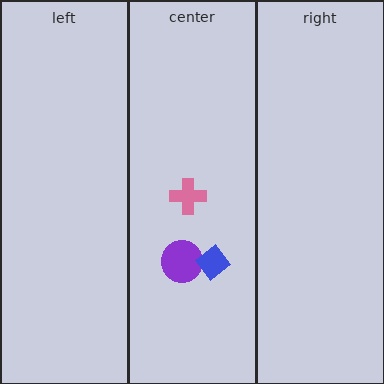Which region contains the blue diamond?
The center region.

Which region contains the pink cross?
The center region.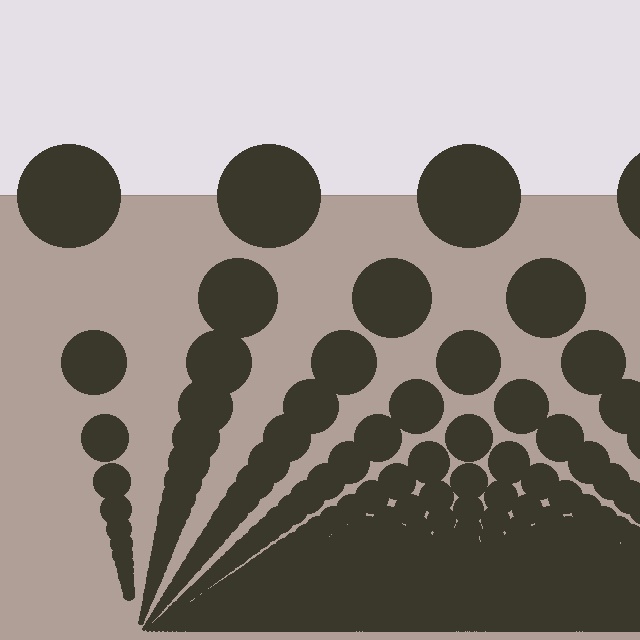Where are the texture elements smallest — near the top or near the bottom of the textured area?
Near the bottom.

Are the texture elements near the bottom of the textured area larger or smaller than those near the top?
Smaller. The gradient is inverted — elements near the bottom are smaller and denser.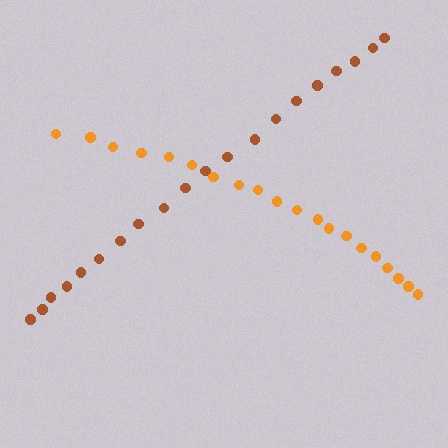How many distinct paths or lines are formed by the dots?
There are 2 distinct paths.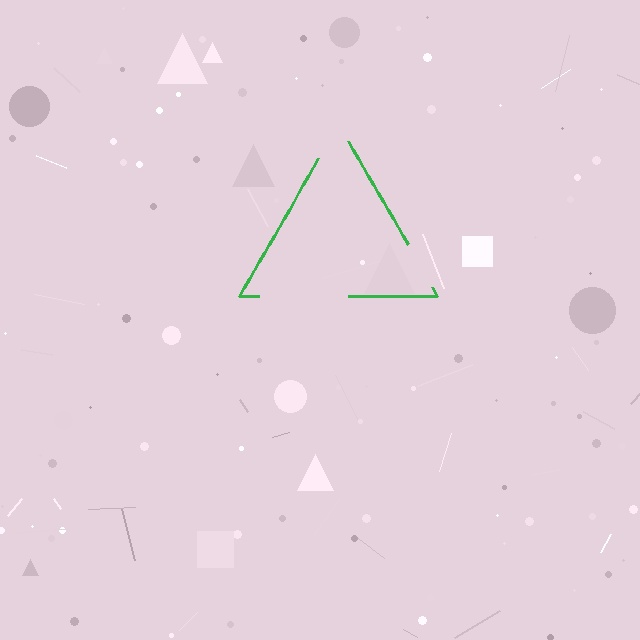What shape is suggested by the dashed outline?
The dashed outline suggests a triangle.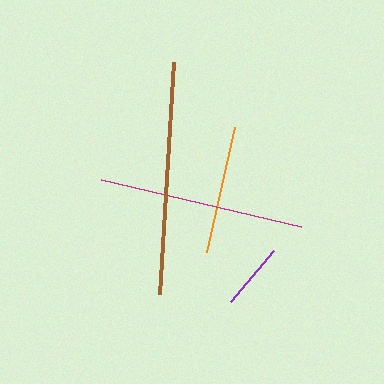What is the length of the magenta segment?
The magenta segment is approximately 206 pixels long.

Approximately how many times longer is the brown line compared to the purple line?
The brown line is approximately 3.5 times the length of the purple line.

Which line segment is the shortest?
The purple line is the shortest at approximately 66 pixels.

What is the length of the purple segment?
The purple segment is approximately 66 pixels long.